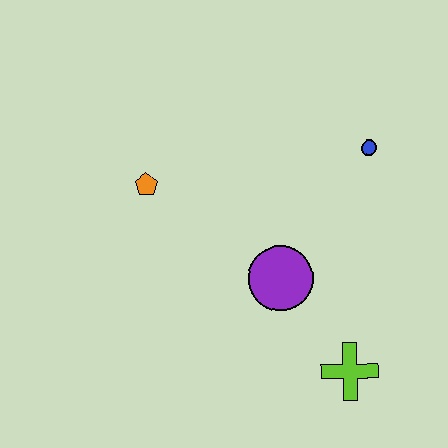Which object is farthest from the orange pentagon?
The lime cross is farthest from the orange pentagon.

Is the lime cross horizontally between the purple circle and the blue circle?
Yes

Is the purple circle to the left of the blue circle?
Yes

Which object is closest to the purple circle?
The lime cross is closest to the purple circle.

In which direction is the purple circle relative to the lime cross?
The purple circle is above the lime cross.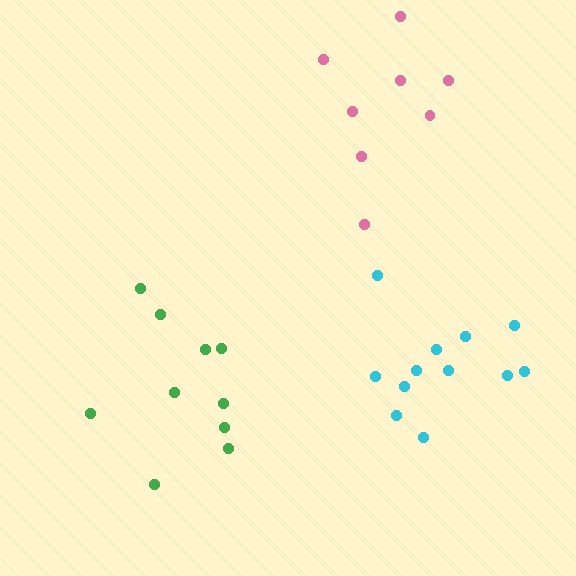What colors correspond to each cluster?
The clusters are colored: cyan, green, pink.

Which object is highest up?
The pink cluster is topmost.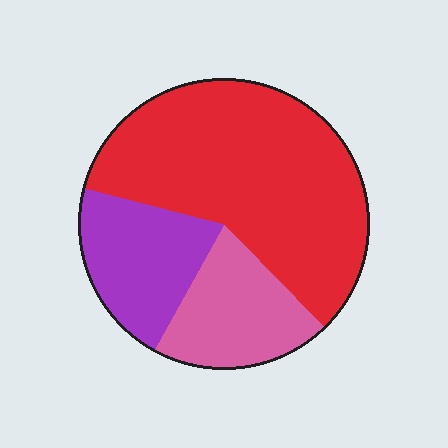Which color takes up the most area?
Red, at roughly 60%.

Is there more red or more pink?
Red.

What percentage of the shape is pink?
Pink takes up about one fifth (1/5) of the shape.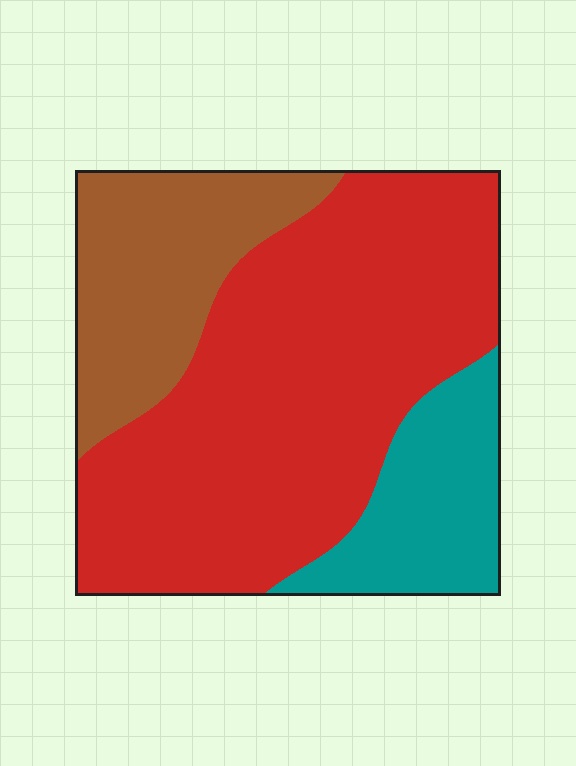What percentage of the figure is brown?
Brown takes up about one fifth (1/5) of the figure.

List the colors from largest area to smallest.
From largest to smallest: red, brown, teal.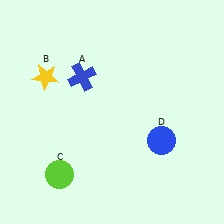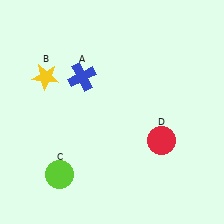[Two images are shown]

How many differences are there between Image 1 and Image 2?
There is 1 difference between the two images.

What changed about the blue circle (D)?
In Image 1, D is blue. In Image 2, it changed to red.